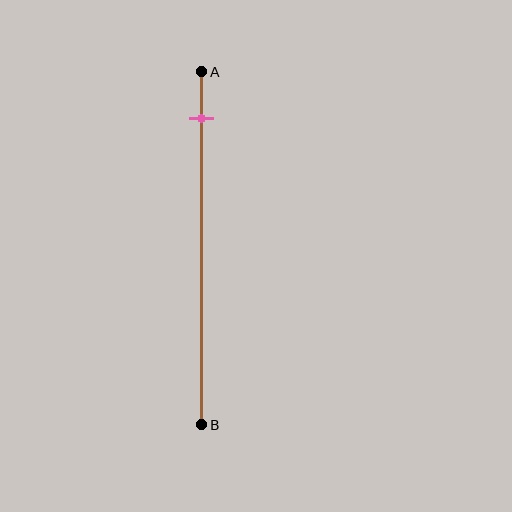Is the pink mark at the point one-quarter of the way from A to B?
No, the mark is at about 15% from A, not at the 25% one-quarter point.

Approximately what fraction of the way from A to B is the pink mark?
The pink mark is approximately 15% of the way from A to B.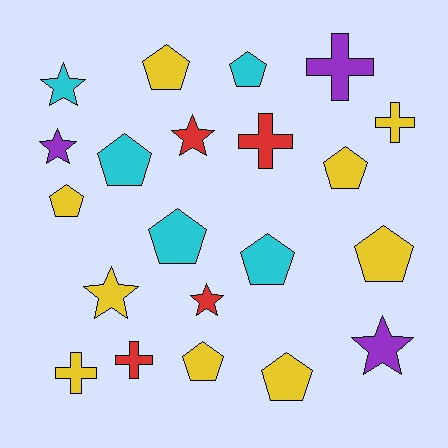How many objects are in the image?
There are 21 objects.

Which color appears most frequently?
Yellow, with 9 objects.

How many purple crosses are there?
There is 1 purple cross.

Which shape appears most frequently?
Pentagon, with 10 objects.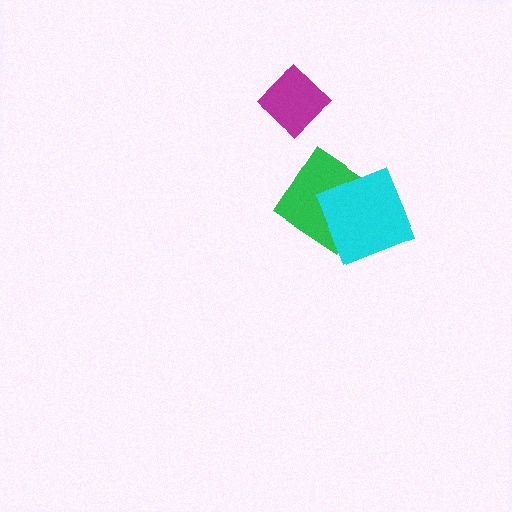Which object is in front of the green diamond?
The cyan square is in front of the green diamond.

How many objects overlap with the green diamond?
1 object overlaps with the green diamond.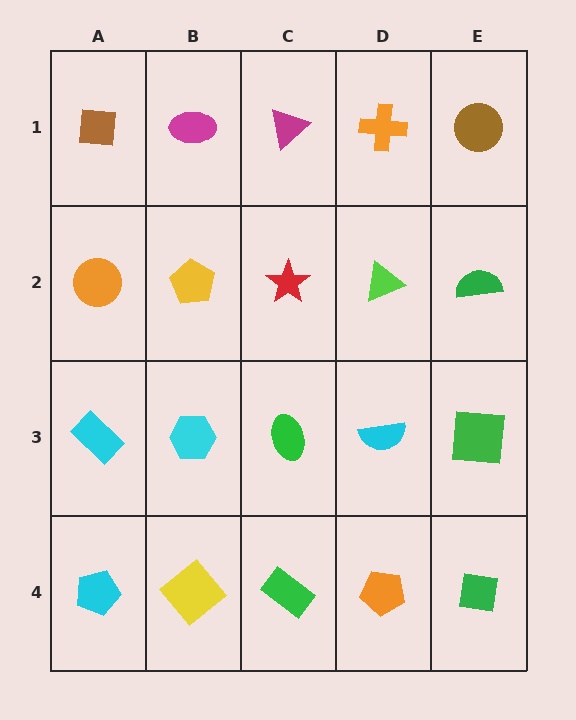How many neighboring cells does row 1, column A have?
2.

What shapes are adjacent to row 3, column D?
A lime triangle (row 2, column D), an orange pentagon (row 4, column D), a green ellipse (row 3, column C), a green square (row 3, column E).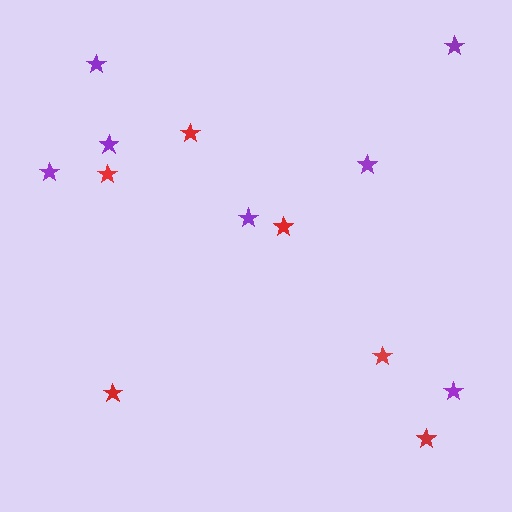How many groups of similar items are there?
There are 2 groups: one group of red stars (6) and one group of purple stars (7).